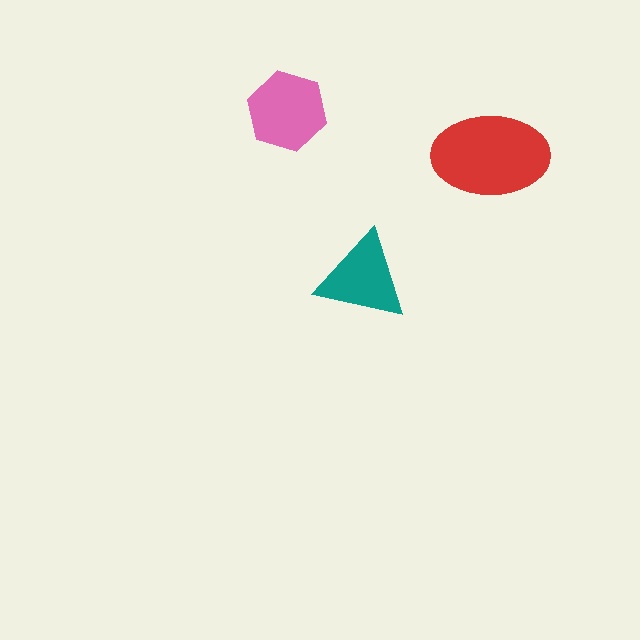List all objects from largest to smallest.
The red ellipse, the pink hexagon, the teal triangle.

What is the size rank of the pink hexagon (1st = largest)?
2nd.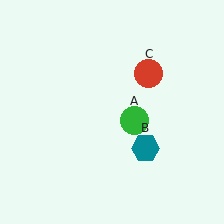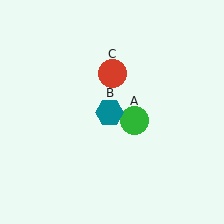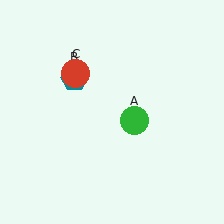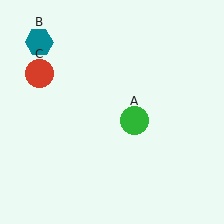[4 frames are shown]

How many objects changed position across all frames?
2 objects changed position: teal hexagon (object B), red circle (object C).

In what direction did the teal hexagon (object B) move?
The teal hexagon (object B) moved up and to the left.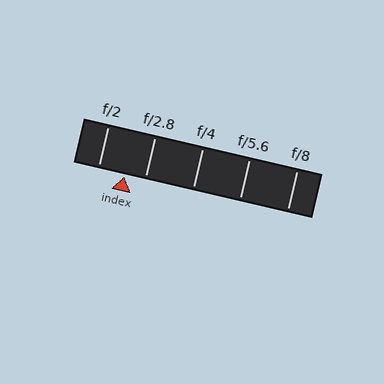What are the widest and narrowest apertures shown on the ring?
The widest aperture shown is f/2 and the narrowest is f/8.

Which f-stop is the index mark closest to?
The index mark is closest to f/2.8.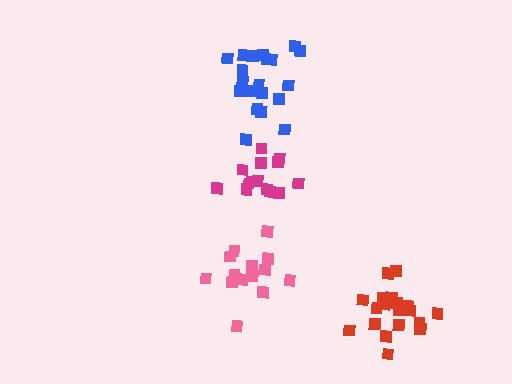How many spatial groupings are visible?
There are 4 spatial groupings.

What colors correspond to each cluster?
The clusters are colored: pink, blue, magenta, red.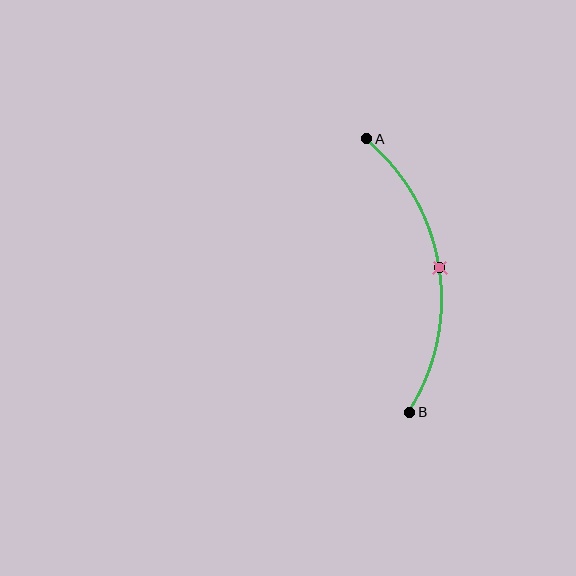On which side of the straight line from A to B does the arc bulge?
The arc bulges to the right of the straight line connecting A and B.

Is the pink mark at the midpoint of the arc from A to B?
Yes. The pink mark lies on the arc at equal arc-length from both A and B — it is the arc midpoint.